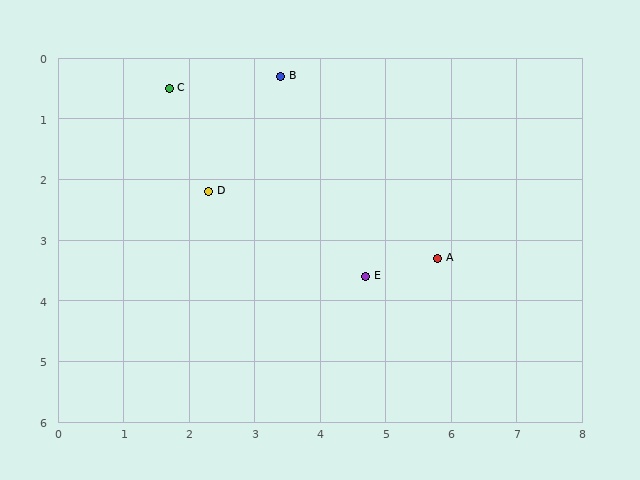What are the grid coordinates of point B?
Point B is at approximately (3.4, 0.3).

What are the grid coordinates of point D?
Point D is at approximately (2.3, 2.2).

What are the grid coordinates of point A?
Point A is at approximately (5.8, 3.3).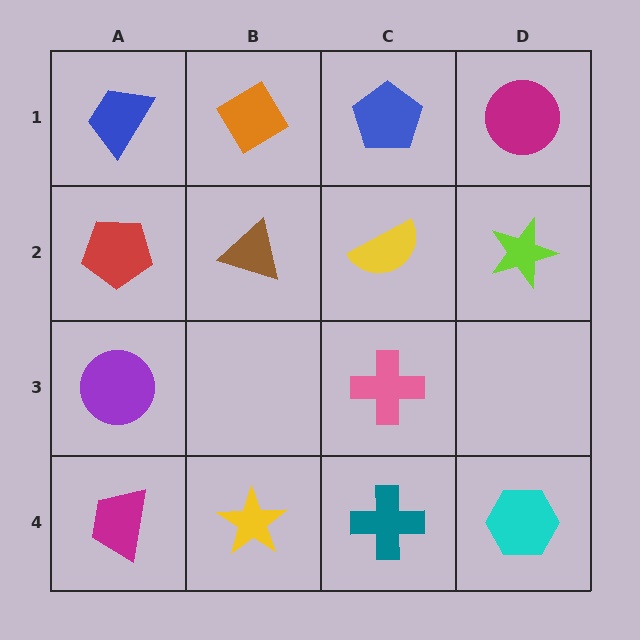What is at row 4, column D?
A cyan hexagon.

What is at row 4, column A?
A magenta trapezoid.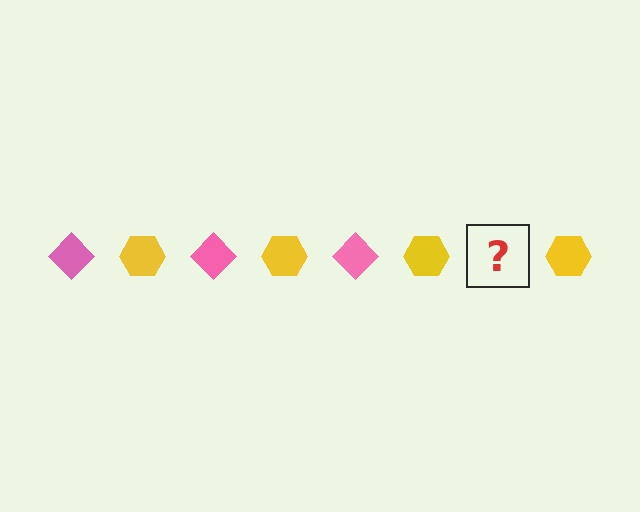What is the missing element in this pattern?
The missing element is a pink diamond.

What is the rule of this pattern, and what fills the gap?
The rule is that the pattern alternates between pink diamond and yellow hexagon. The gap should be filled with a pink diamond.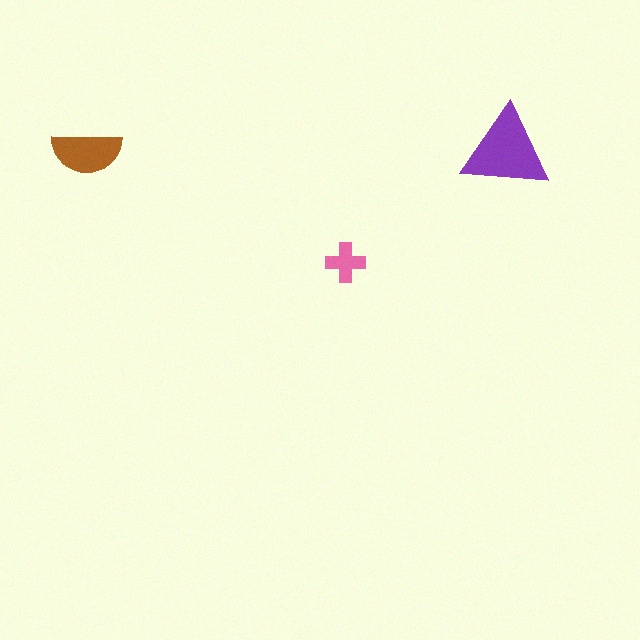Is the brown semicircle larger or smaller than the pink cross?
Larger.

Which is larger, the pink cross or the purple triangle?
The purple triangle.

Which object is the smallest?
The pink cross.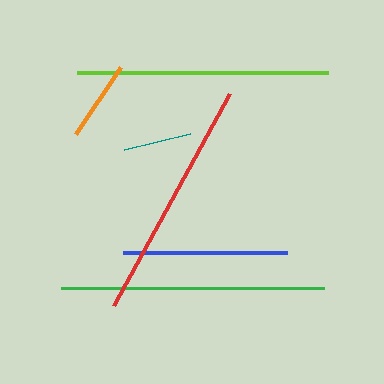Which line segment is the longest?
The green line is the longest at approximately 263 pixels.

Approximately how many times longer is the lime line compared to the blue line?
The lime line is approximately 1.5 times the length of the blue line.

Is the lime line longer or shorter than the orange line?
The lime line is longer than the orange line.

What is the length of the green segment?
The green segment is approximately 263 pixels long.